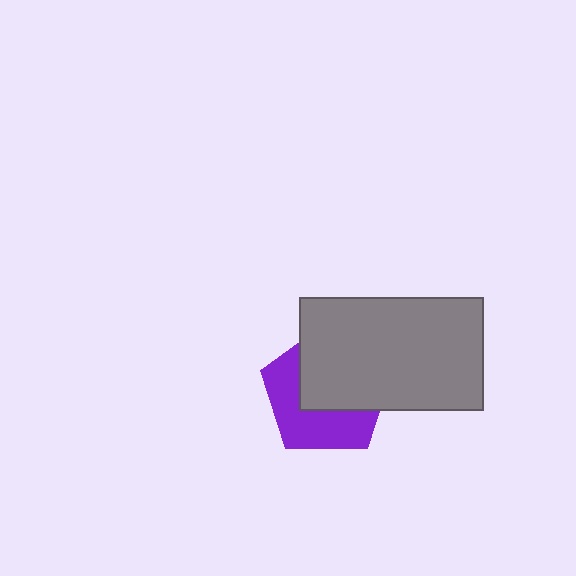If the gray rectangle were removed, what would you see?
You would see the complete purple pentagon.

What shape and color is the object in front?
The object in front is a gray rectangle.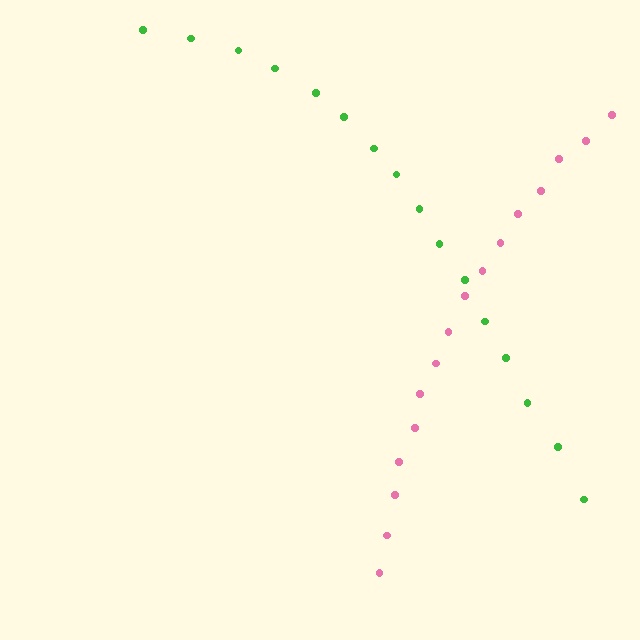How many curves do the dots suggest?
There are 2 distinct paths.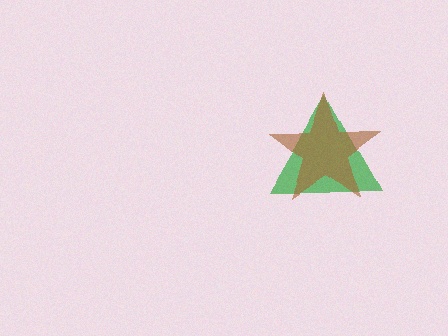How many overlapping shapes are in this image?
There are 2 overlapping shapes in the image.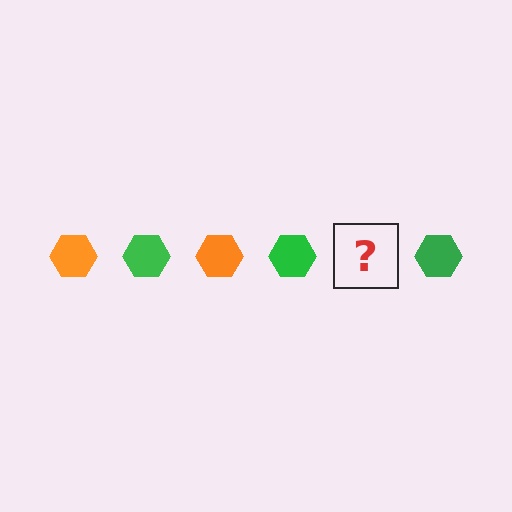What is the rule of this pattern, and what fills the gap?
The rule is that the pattern cycles through orange, green hexagons. The gap should be filled with an orange hexagon.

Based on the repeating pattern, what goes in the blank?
The blank should be an orange hexagon.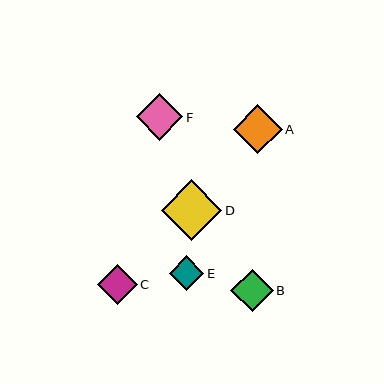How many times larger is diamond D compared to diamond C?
Diamond D is approximately 1.5 times the size of diamond C.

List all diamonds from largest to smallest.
From largest to smallest: D, A, F, B, C, E.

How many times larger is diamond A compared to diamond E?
Diamond A is approximately 1.4 times the size of diamond E.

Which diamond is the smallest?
Diamond E is the smallest with a size of approximately 35 pixels.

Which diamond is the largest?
Diamond D is the largest with a size of approximately 60 pixels.